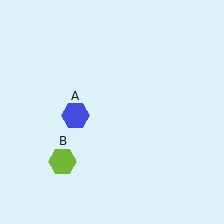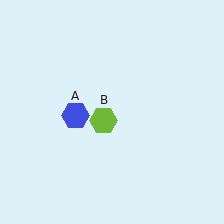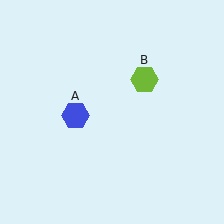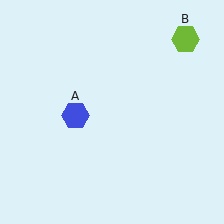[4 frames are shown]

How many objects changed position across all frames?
1 object changed position: lime hexagon (object B).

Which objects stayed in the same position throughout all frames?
Blue hexagon (object A) remained stationary.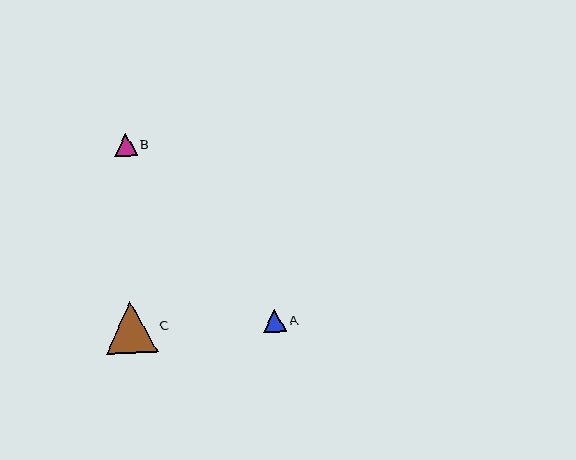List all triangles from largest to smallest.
From largest to smallest: C, A, B.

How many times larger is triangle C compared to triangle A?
Triangle C is approximately 2.3 times the size of triangle A.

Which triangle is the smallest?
Triangle B is the smallest with a size of approximately 23 pixels.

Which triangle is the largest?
Triangle C is the largest with a size of approximately 52 pixels.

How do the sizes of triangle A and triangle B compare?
Triangle A and triangle B are approximately the same size.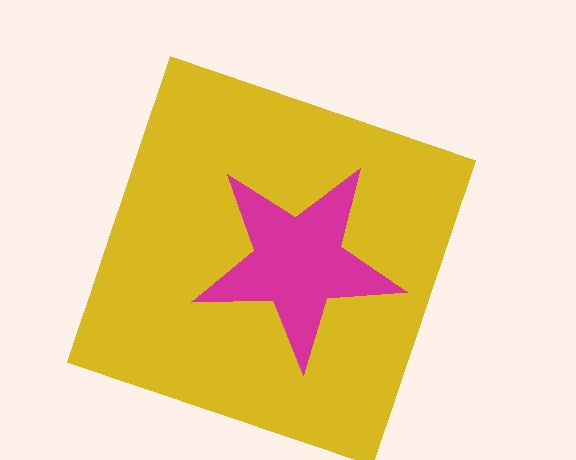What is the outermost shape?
The yellow square.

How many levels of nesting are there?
2.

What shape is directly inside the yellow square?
The magenta star.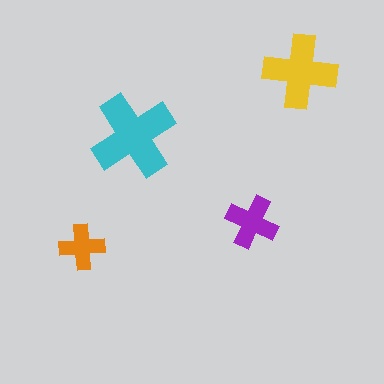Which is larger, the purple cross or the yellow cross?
The yellow one.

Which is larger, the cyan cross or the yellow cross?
The cyan one.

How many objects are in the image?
There are 4 objects in the image.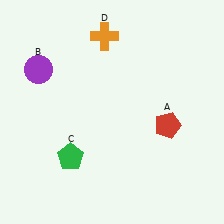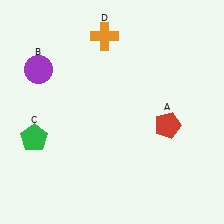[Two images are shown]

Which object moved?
The green pentagon (C) moved left.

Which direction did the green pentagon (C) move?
The green pentagon (C) moved left.